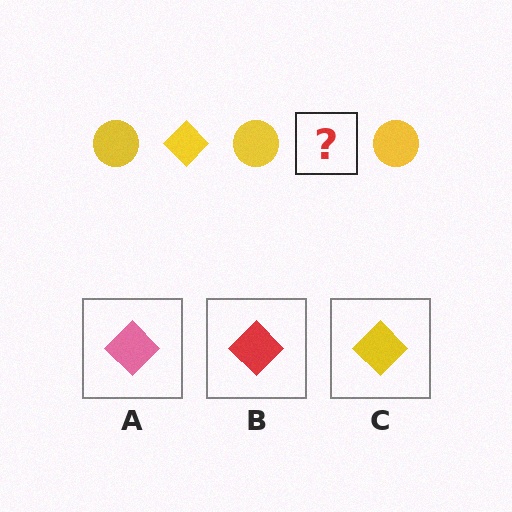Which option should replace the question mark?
Option C.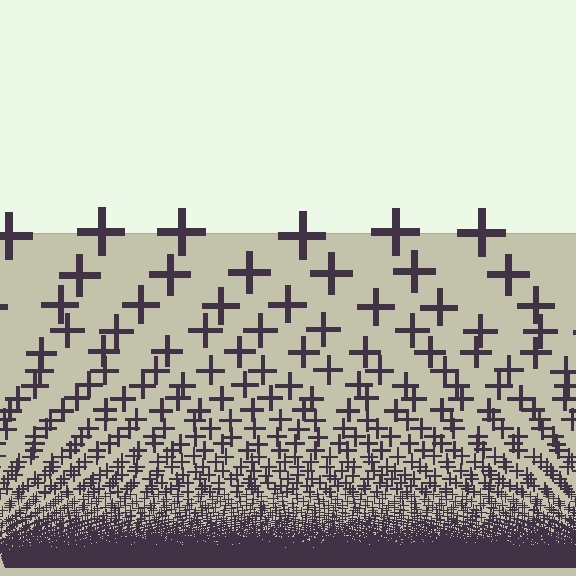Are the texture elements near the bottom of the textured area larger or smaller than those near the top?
Smaller. The gradient is inverted — elements near the bottom are smaller and denser.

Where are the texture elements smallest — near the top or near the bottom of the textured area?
Near the bottom.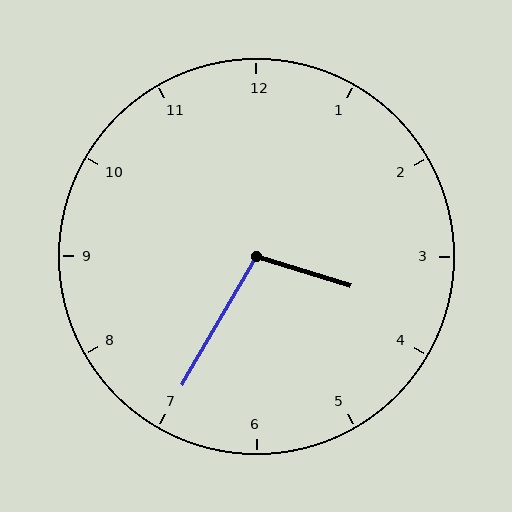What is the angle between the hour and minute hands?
Approximately 102 degrees.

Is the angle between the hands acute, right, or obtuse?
It is obtuse.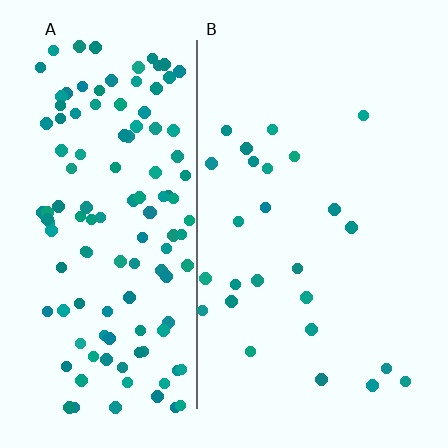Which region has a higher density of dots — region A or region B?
A (the left).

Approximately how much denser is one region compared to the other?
Approximately 5.1× — region A over region B.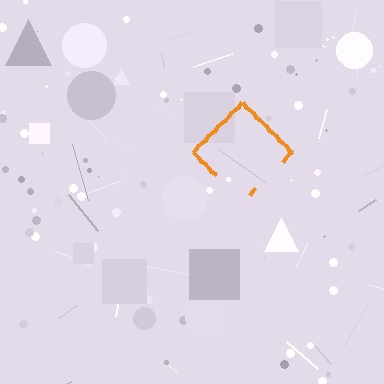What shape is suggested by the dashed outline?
The dashed outline suggests a diamond.